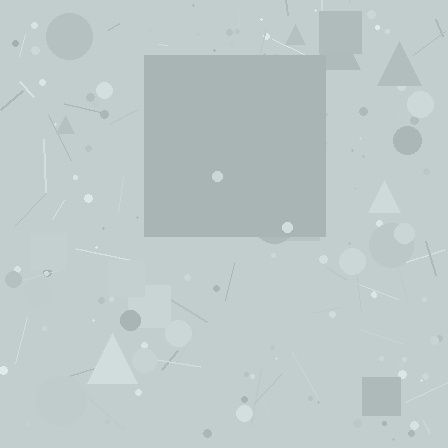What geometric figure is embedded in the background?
A square is embedded in the background.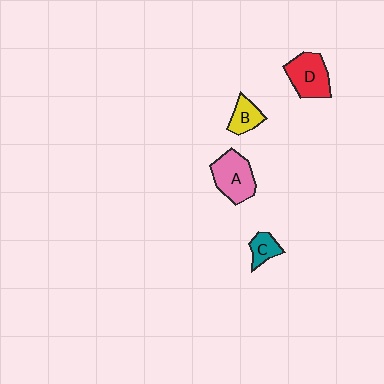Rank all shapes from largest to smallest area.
From largest to smallest: A (pink), D (red), B (yellow), C (teal).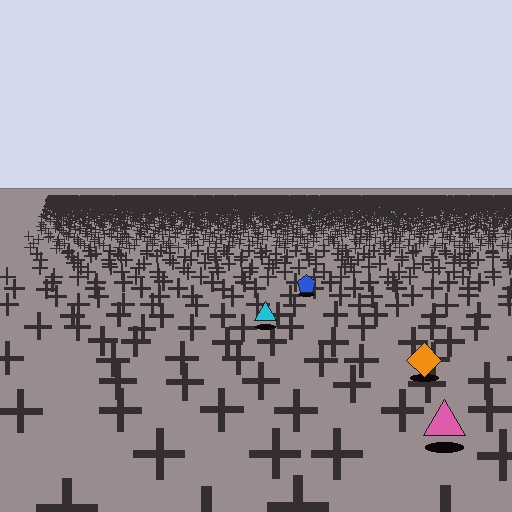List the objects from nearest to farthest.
From nearest to farthest: the pink triangle, the orange diamond, the cyan triangle, the blue pentagon.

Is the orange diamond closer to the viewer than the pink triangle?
No. The pink triangle is closer — you can tell from the texture gradient: the ground texture is coarser near it.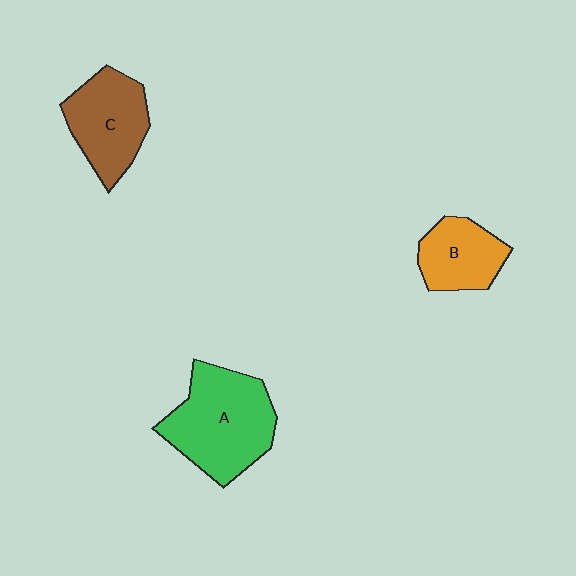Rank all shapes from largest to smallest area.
From largest to smallest: A (green), C (brown), B (orange).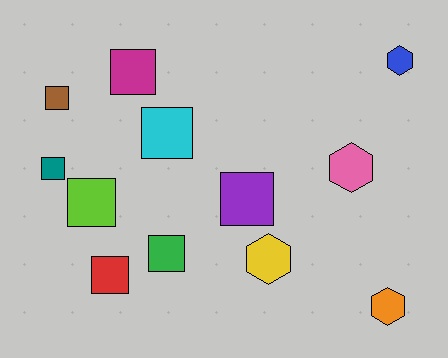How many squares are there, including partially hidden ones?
There are 8 squares.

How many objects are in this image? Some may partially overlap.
There are 12 objects.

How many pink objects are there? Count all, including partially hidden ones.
There is 1 pink object.